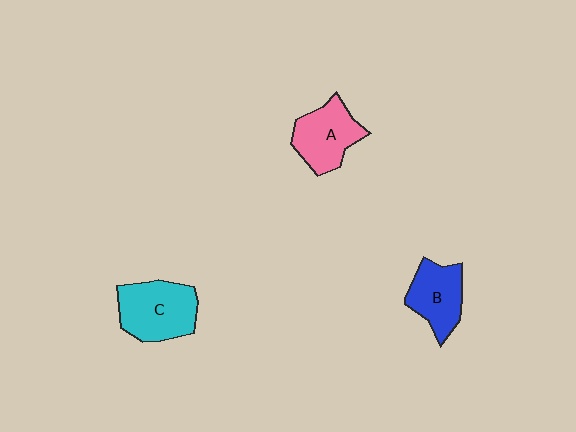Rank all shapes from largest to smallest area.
From largest to smallest: C (cyan), A (pink), B (blue).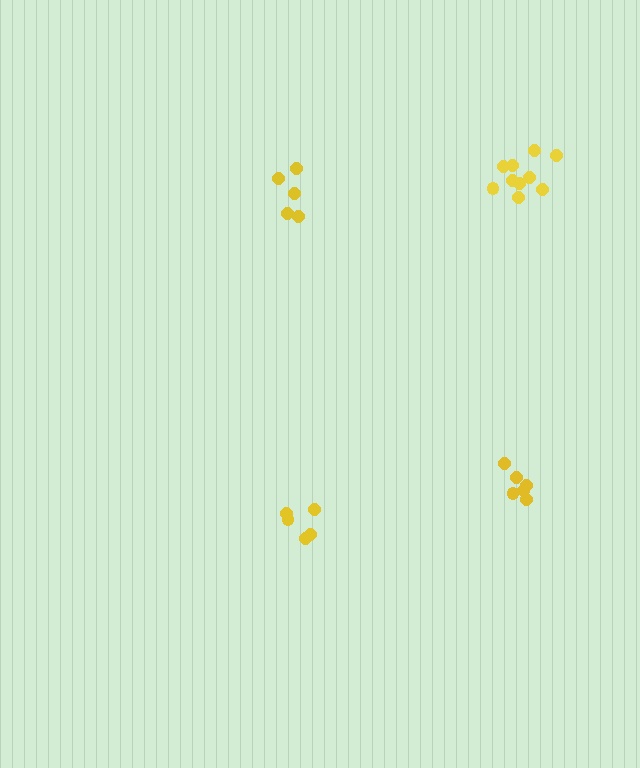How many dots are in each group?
Group 1: 10 dots, Group 2: 5 dots, Group 3: 5 dots, Group 4: 6 dots (26 total).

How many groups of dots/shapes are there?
There are 4 groups.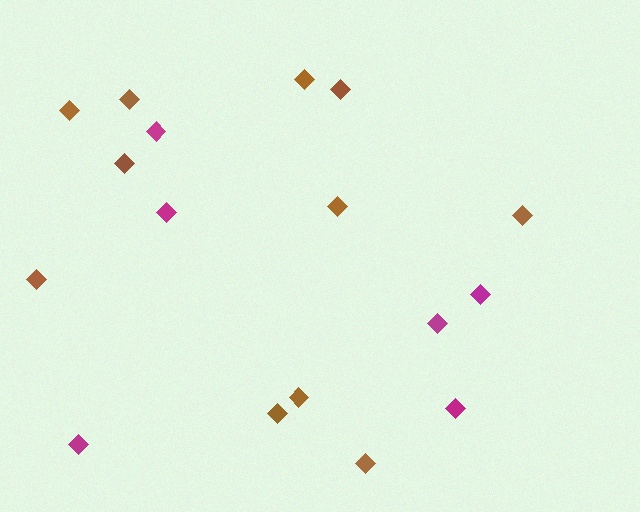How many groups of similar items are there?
There are 2 groups: one group of brown diamonds (11) and one group of magenta diamonds (6).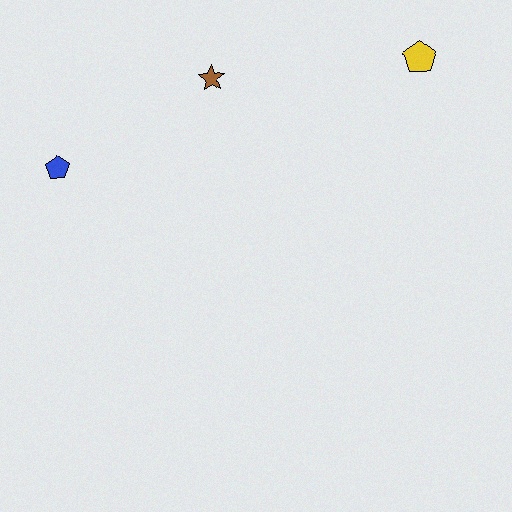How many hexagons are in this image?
There are no hexagons.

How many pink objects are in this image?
There are no pink objects.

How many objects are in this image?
There are 3 objects.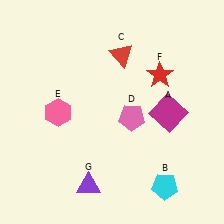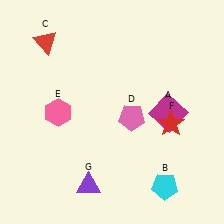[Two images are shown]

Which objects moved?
The objects that moved are: the red triangle (C), the red star (F).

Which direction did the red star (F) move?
The red star (F) moved down.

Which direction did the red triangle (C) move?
The red triangle (C) moved left.